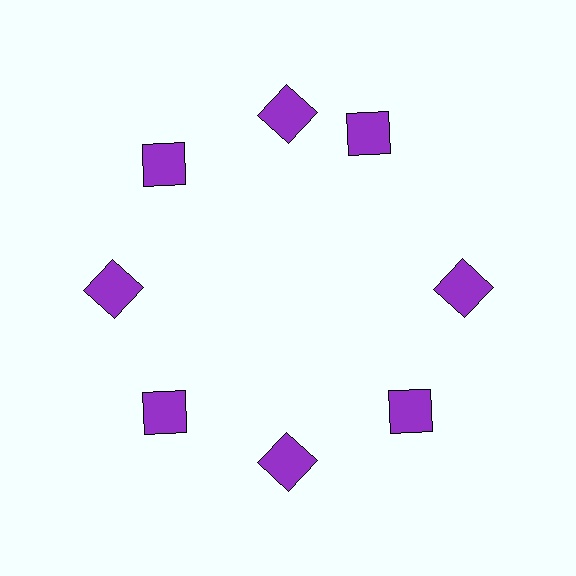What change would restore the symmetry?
The symmetry would be restored by rotating it back into even spacing with its neighbors so that all 8 squares sit at equal angles and equal distance from the center.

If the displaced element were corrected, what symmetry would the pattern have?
It would have 8-fold rotational symmetry — the pattern would map onto itself every 45 degrees.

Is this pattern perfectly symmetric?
No. The 8 purple squares are arranged in a ring, but one element near the 2 o'clock position is rotated out of alignment along the ring, breaking the 8-fold rotational symmetry.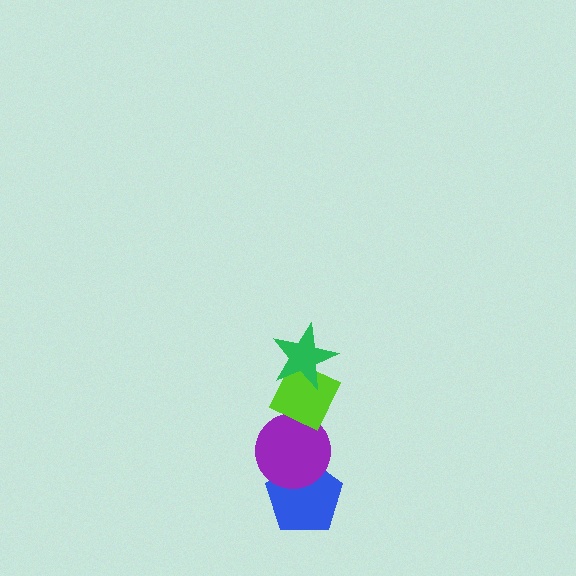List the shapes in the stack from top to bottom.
From top to bottom: the green star, the lime diamond, the purple circle, the blue pentagon.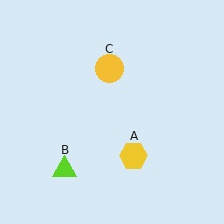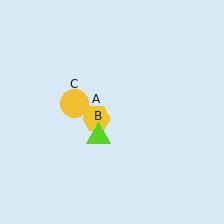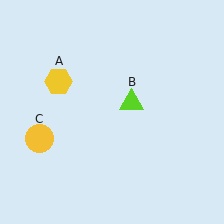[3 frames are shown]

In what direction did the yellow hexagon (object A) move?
The yellow hexagon (object A) moved up and to the left.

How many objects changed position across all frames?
3 objects changed position: yellow hexagon (object A), lime triangle (object B), yellow circle (object C).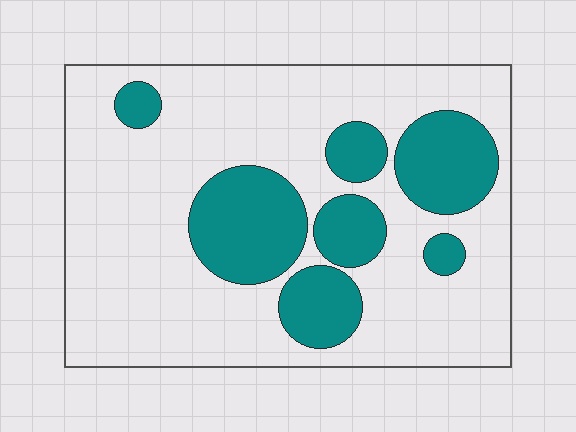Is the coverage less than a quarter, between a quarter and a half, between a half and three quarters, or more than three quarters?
Between a quarter and a half.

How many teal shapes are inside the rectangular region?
7.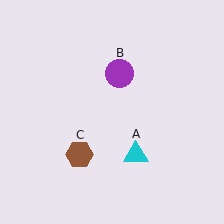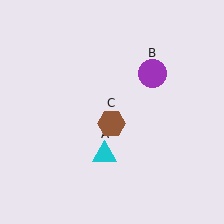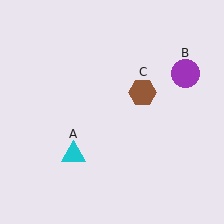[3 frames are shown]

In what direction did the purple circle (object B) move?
The purple circle (object B) moved right.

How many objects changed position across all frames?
3 objects changed position: cyan triangle (object A), purple circle (object B), brown hexagon (object C).